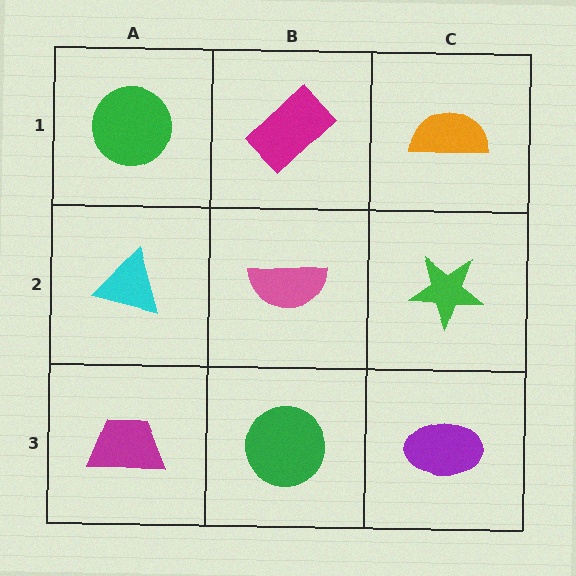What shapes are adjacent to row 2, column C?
An orange semicircle (row 1, column C), a purple ellipse (row 3, column C), a pink semicircle (row 2, column B).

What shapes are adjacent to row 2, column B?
A magenta rectangle (row 1, column B), a green circle (row 3, column B), a cyan triangle (row 2, column A), a green star (row 2, column C).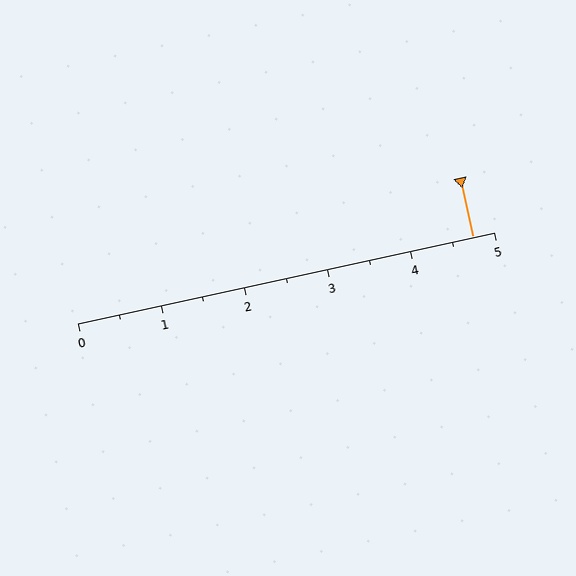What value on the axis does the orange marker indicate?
The marker indicates approximately 4.8.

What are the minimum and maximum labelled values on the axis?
The axis runs from 0 to 5.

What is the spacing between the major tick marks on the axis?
The major ticks are spaced 1 apart.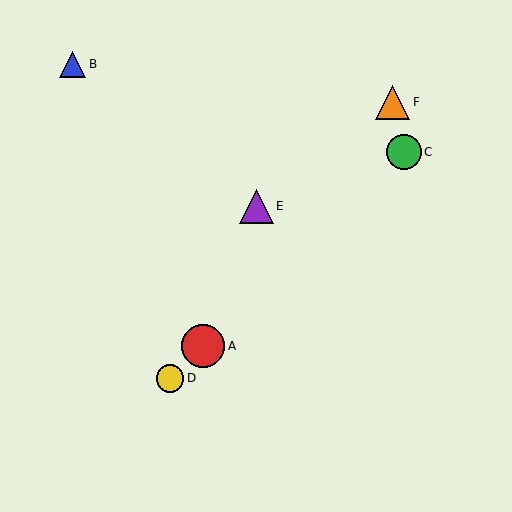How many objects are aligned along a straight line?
3 objects (A, C, D) are aligned along a straight line.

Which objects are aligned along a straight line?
Objects A, C, D are aligned along a straight line.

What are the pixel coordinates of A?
Object A is at (203, 346).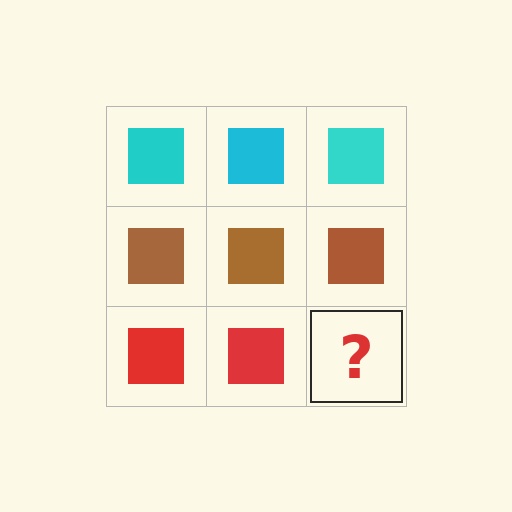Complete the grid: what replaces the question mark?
The question mark should be replaced with a red square.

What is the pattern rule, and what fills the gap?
The rule is that each row has a consistent color. The gap should be filled with a red square.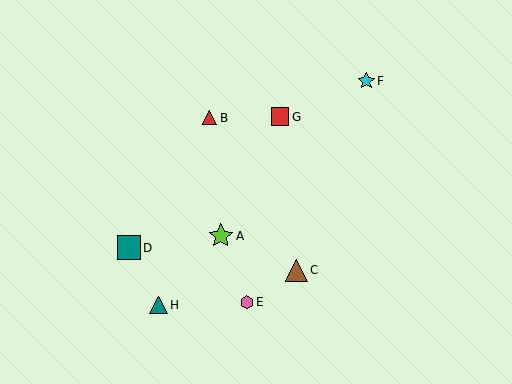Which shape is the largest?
The lime star (labeled A) is the largest.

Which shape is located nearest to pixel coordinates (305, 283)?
The brown triangle (labeled C) at (296, 270) is nearest to that location.